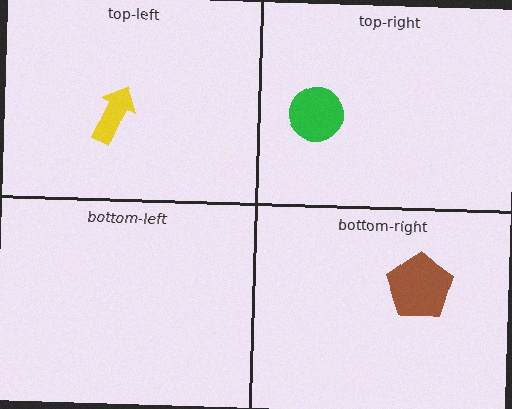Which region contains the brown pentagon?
The bottom-right region.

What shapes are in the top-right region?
The green circle.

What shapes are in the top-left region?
The yellow arrow.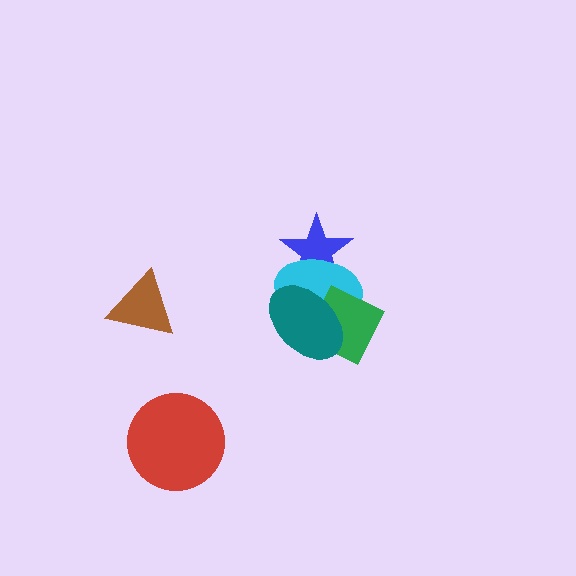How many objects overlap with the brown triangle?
0 objects overlap with the brown triangle.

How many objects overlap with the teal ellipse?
3 objects overlap with the teal ellipse.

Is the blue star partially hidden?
Yes, it is partially covered by another shape.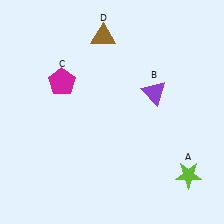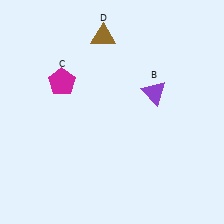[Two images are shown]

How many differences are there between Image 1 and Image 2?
There is 1 difference between the two images.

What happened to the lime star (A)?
The lime star (A) was removed in Image 2. It was in the bottom-right area of Image 1.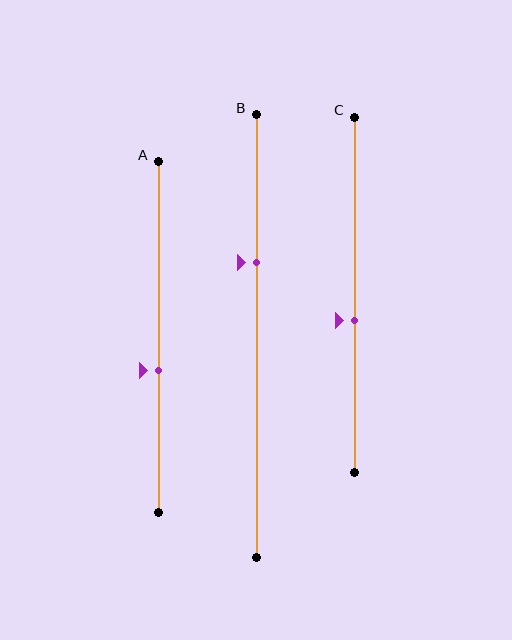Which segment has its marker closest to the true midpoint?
Segment C has its marker closest to the true midpoint.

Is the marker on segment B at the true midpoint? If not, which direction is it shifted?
No, the marker on segment B is shifted upward by about 17% of the segment length.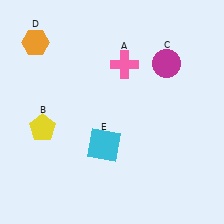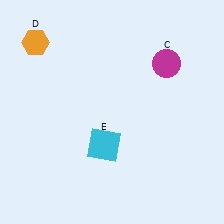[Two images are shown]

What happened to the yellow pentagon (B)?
The yellow pentagon (B) was removed in Image 2. It was in the bottom-left area of Image 1.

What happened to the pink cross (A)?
The pink cross (A) was removed in Image 2. It was in the top-right area of Image 1.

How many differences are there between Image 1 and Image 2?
There are 2 differences between the two images.